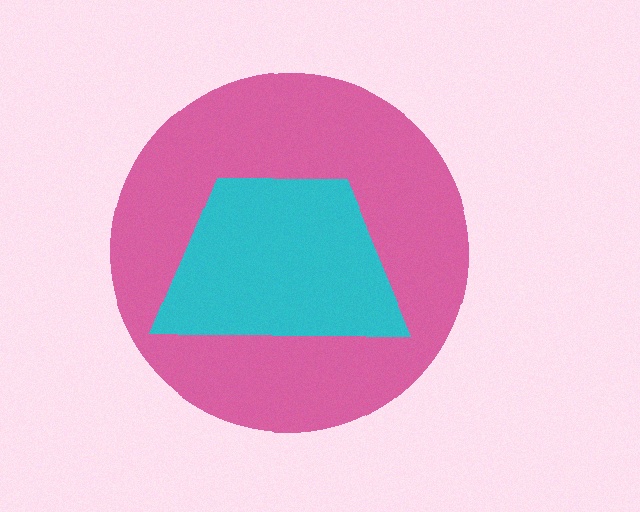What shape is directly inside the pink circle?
The cyan trapezoid.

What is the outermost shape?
The pink circle.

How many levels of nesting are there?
2.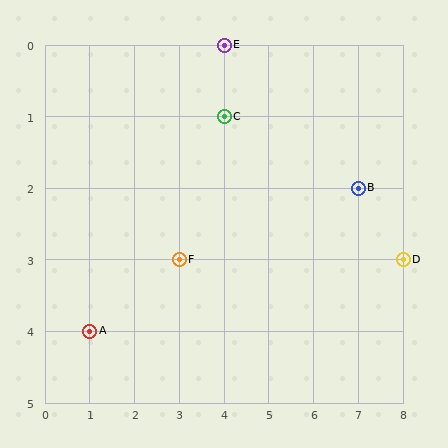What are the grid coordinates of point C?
Point C is at grid coordinates (4, 1).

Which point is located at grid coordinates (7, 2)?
Point B is at (7, 2).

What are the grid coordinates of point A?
Point A is at grid coordinates (1, 4).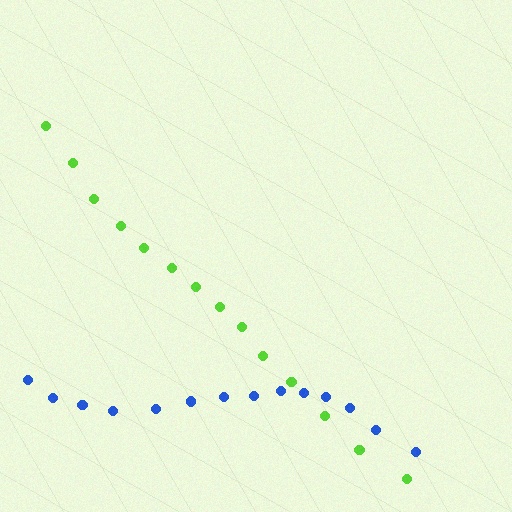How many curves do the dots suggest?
There are 2 distinct paths.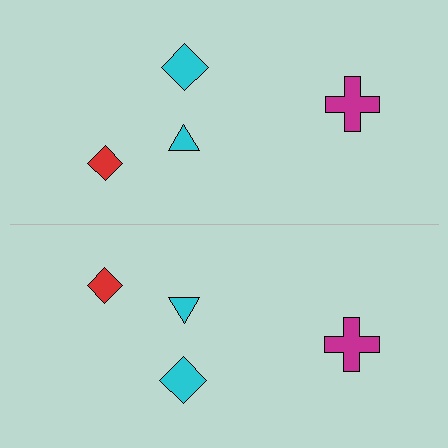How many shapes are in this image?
There are 8 shapes in this image.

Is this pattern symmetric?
Yes, this pattern has bilateral (reflection) symmetry.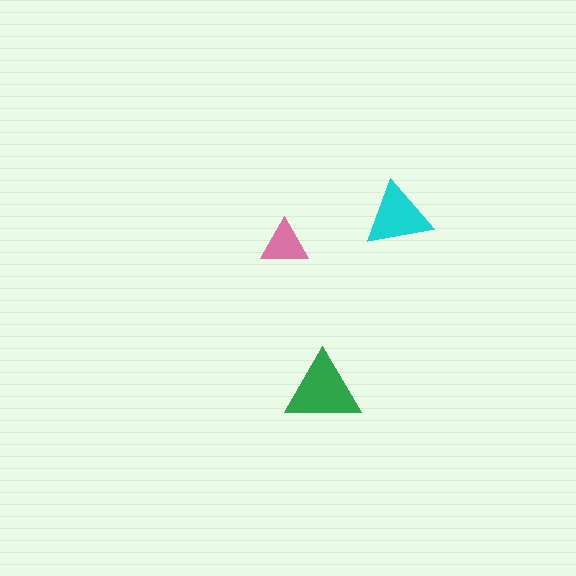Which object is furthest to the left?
The pink triangle is leftmost.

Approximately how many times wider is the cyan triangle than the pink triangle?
About 1.5 times wider.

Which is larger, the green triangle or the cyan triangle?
The green one.